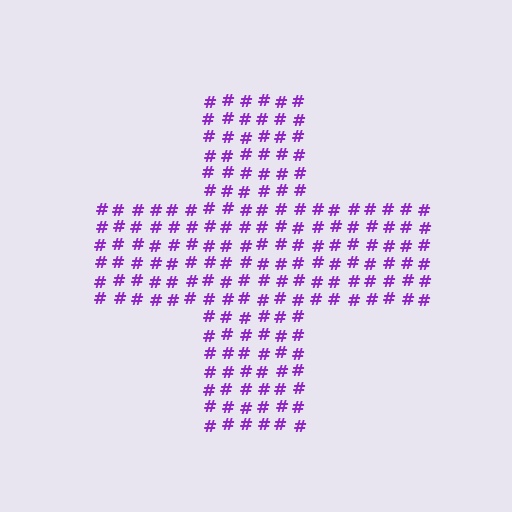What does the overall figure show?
The overall figure shows a cross.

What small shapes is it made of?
It is made of small hash symbols.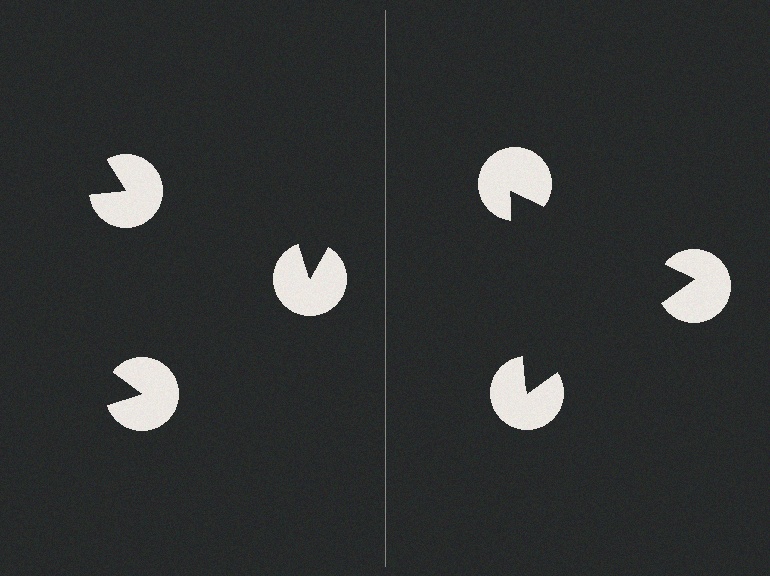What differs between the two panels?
The pac-man discs are positioned identically on both sides; only the wedge orientations differ. On the right they align to a triangle; on the left they are misaligned.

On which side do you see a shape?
An illusory triangle appears on the right side. On the left side the wedge cuts are rotated, so no coherent shape forms.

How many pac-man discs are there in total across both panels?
6 — 3 on each side.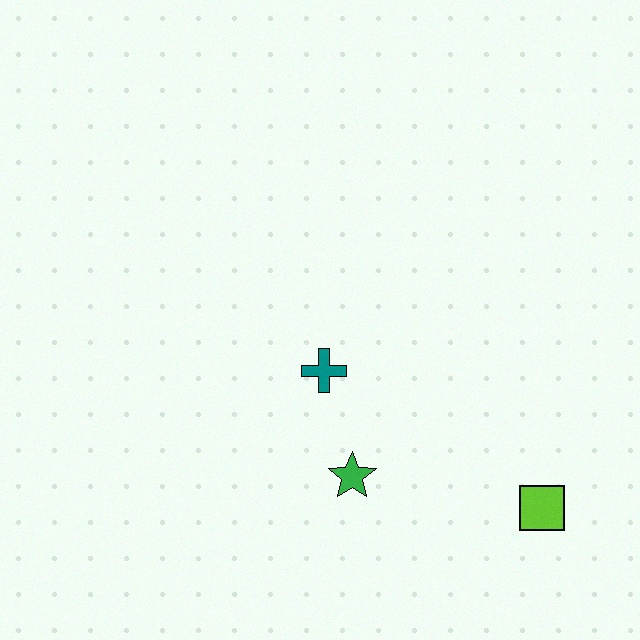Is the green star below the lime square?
No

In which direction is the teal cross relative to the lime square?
The teal cross is to the left of the lime square.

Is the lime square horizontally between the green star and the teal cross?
No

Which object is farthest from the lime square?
The teal cross is farthest from the lime square.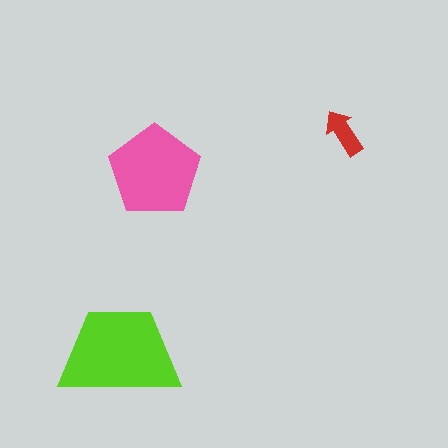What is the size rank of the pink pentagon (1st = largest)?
2nd.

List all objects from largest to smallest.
The lime trapezoid, the pink pentagon, the red arrow.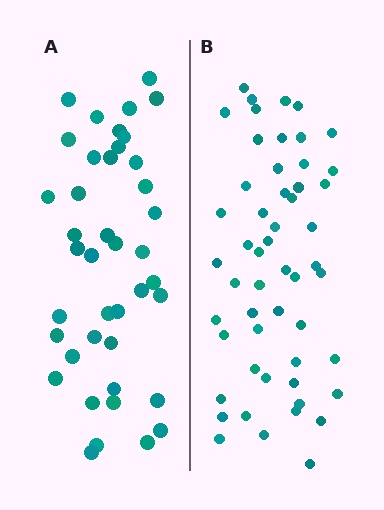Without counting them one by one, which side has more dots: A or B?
Region B (the right region) has more dots.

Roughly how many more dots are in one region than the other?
Region B has roughly 12 or so more dots than region A.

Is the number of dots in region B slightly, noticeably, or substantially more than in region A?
Region B has noticeably more, but not dramatically so. The ratio is roughly 1.3 to 1.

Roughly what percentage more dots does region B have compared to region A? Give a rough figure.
About 30% more.